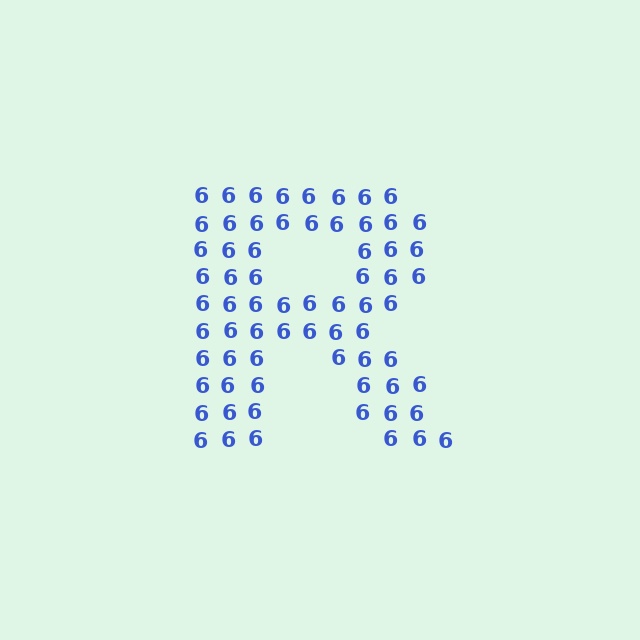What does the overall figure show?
The overall figure shows the letter R.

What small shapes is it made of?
It is made of small digit 6's.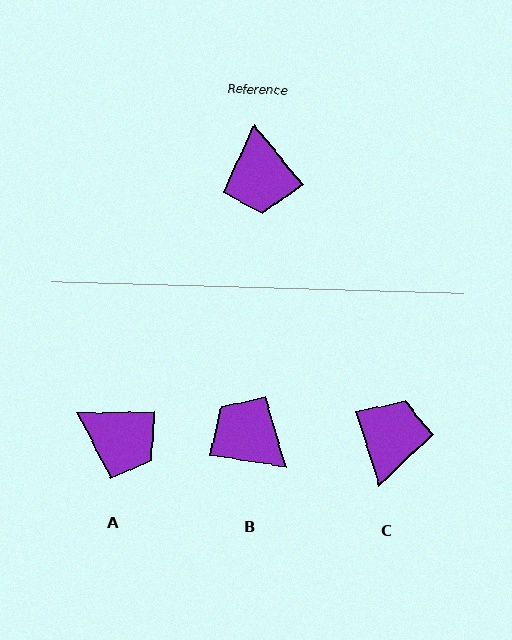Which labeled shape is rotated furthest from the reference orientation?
C, about 158 degrees away.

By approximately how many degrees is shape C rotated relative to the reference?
Approximately 158 degrees counter-clockwise.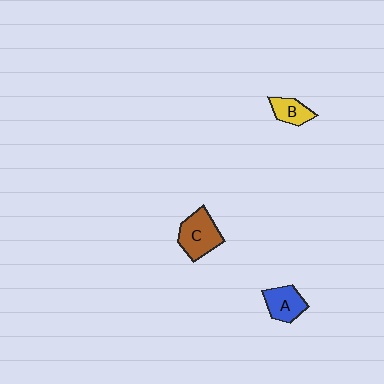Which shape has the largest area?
Shape C (brown).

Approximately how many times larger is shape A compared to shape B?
Approximately 1.3 times.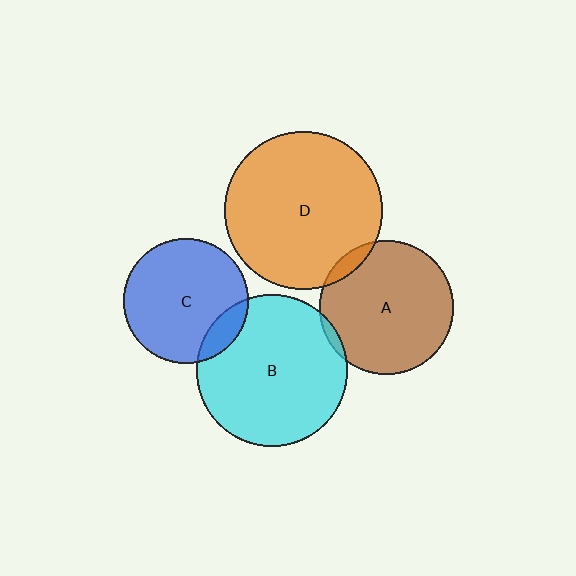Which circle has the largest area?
Circle D (orange).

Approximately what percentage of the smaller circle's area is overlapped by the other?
Approximately 5%.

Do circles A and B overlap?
Yes.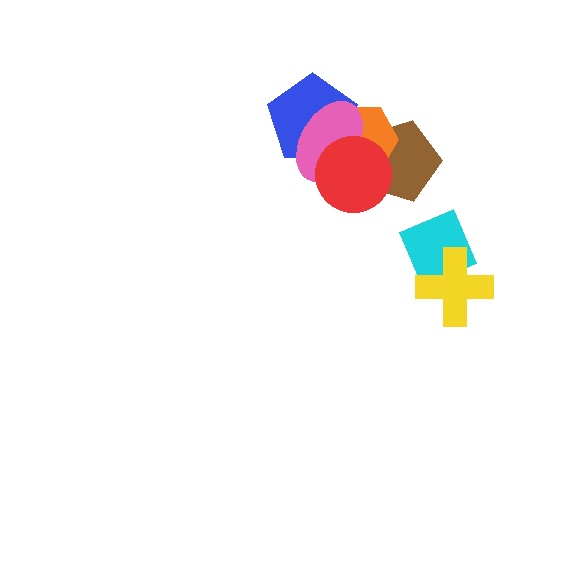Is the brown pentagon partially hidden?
Yes, it is partially covered by another shape.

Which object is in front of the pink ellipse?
The red circle is in front of the pink ellipse.